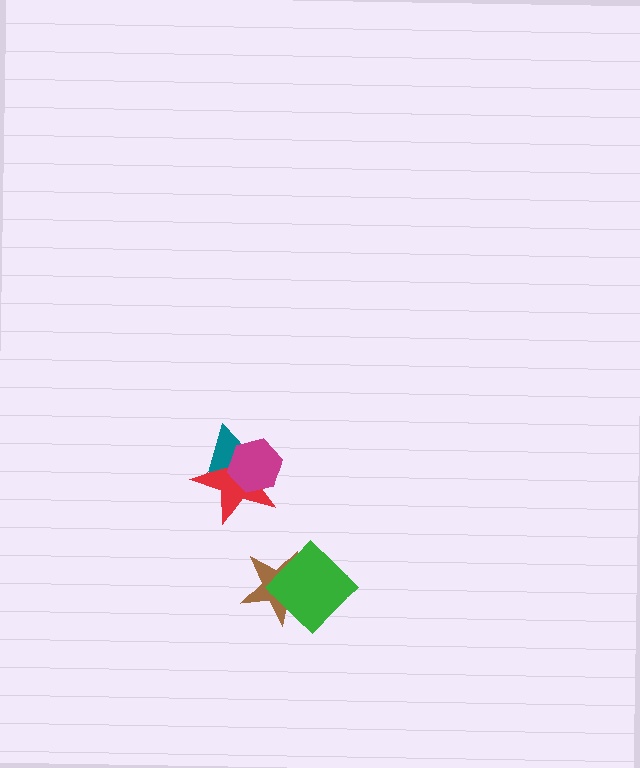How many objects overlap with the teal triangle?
2 objects overlap with the teal triangle.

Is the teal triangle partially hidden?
Yes, it is partially covered by another shape.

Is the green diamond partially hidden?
No, no other shape covers it.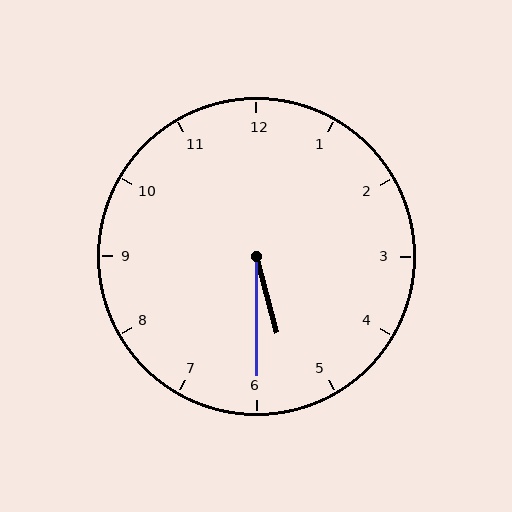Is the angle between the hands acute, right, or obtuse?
It is acute.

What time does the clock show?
5:30.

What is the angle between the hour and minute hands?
Approximately 15 degrees.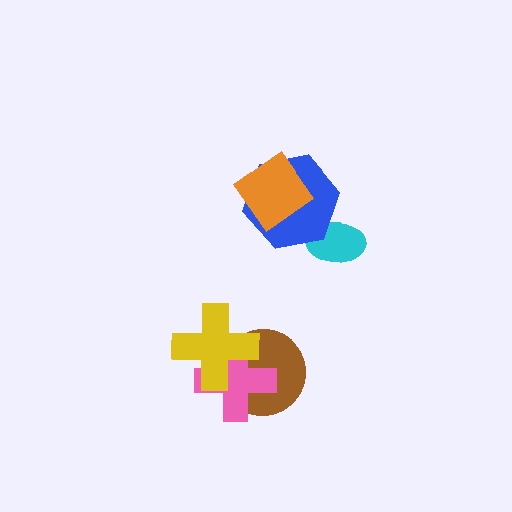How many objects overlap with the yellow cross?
2 objects overlap with the yellow cross.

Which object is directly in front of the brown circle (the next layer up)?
The pink cross is directly in front of the brown circle.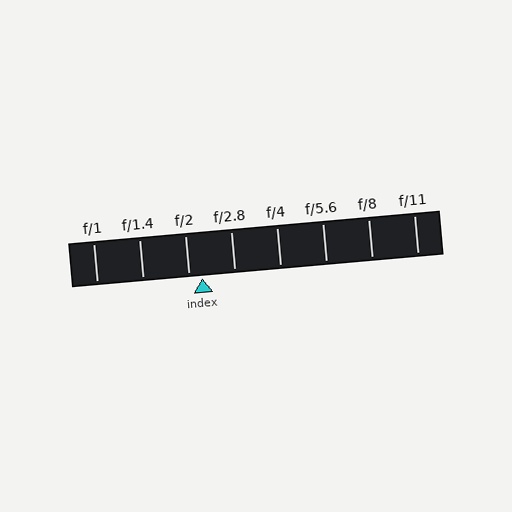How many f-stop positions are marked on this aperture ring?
There are 8 f-stop positions marked.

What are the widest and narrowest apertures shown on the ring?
The widest aperture shown is f/1 and the narrowest is f/11.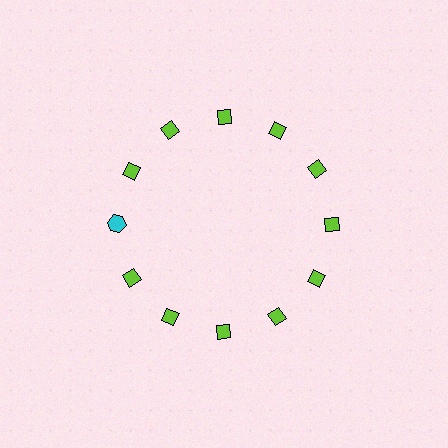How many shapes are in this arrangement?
There are 12 shapes arranged in a ring pattern.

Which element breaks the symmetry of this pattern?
The cyan hexagon at roughly the 9 o'clock position breaks the symmetry. All other shapes are lime diamonds.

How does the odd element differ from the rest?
It differs in both color (cyan instead of lime) and shape (hexagon instead of diamond).